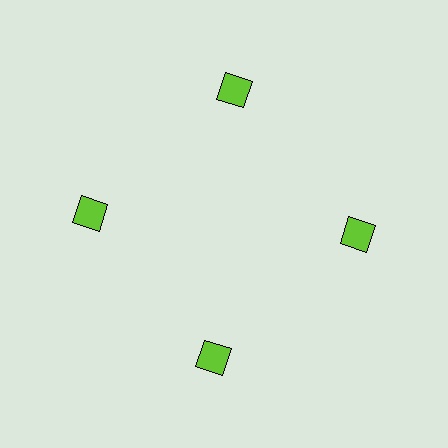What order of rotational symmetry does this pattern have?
This pattern has 4-fold rotational symmetry.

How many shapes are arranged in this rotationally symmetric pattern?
There are 4 shapes, arranged in 4 groups of 1.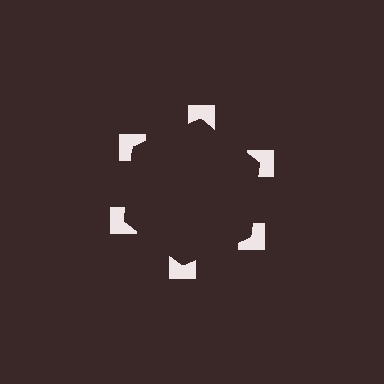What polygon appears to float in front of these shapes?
An illusory hexagon — its edges are inferred from the aligned wedge cuts in the notched squares, not physically drawn.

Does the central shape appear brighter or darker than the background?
It typically appears slightly darker than the background, even though no actual brightness change is drawn.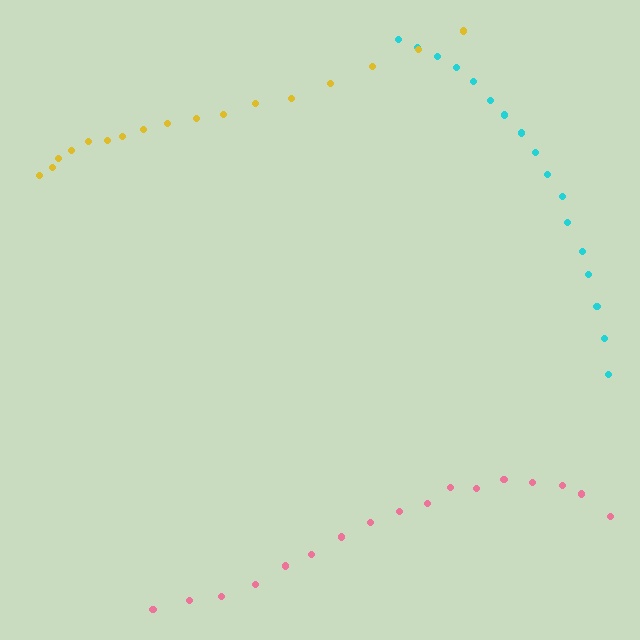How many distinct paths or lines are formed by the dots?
There are 3 distinct paths.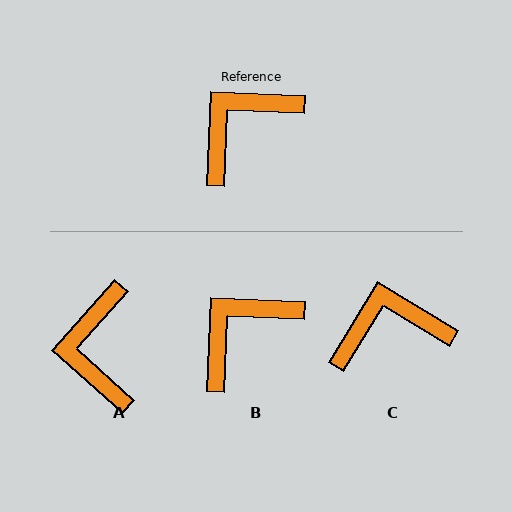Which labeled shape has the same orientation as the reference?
B.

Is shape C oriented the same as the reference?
No, it is off by about 29 degrees.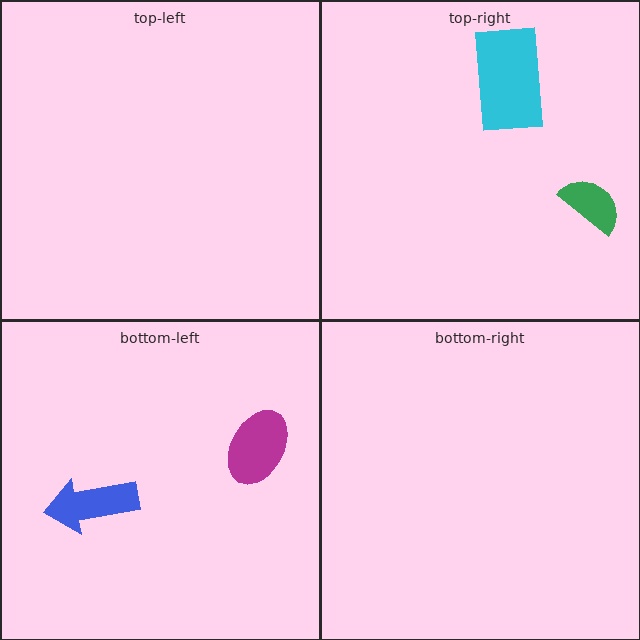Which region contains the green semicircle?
The top-right region.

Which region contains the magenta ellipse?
The bottom-left region.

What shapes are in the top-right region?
The cyan rectangle, the green semicircle.